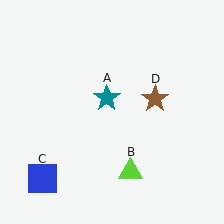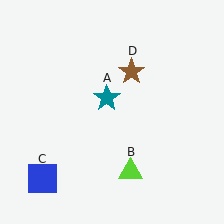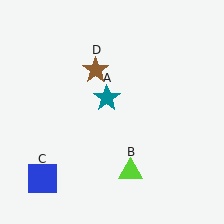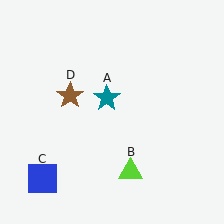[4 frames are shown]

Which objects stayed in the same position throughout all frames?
Teal star (object A) and lime triangle (object B) and blue square (object C) remained stationary.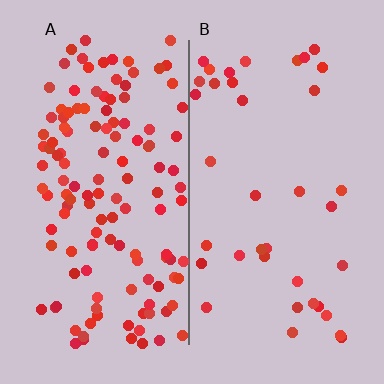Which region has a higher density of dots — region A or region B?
A (the left).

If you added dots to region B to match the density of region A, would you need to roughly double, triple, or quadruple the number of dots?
Approximately triple.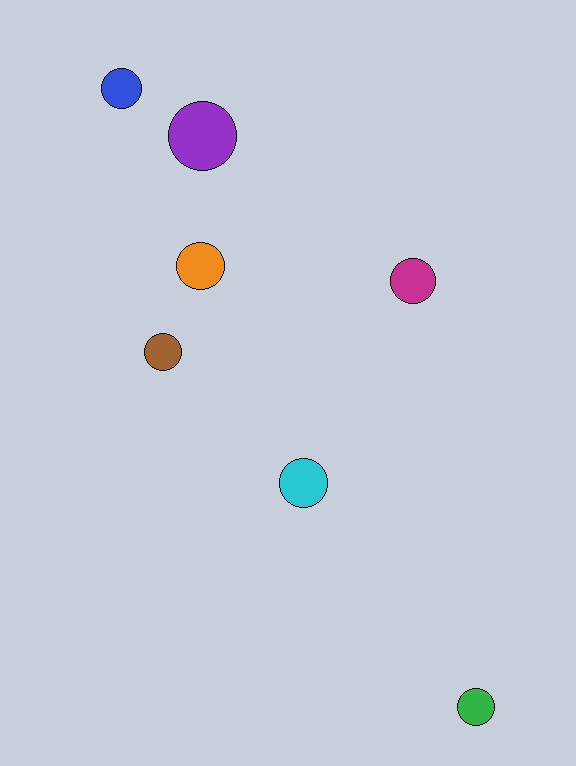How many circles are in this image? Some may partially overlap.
There are 7 circles.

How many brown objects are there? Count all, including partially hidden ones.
There is 1 brown object.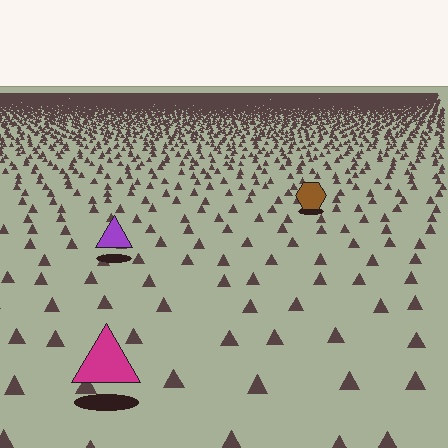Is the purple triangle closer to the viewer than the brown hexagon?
Yes. The purple triangle is closer — you can tell from the texture gradient: the ground texture is coarser near it.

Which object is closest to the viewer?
The magenta triangle is closest. The texture marks near it are larger and more spread out.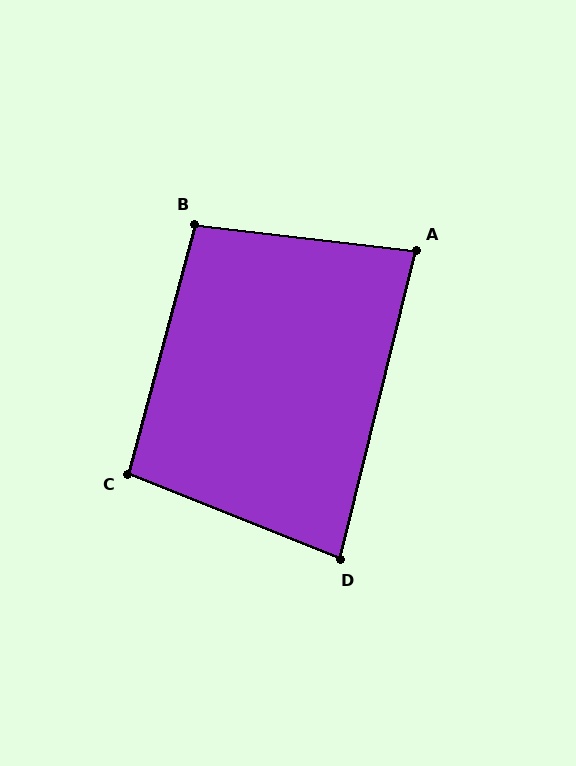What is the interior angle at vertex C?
Approximately 97 degrees (obtuse).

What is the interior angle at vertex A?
Approximately 83 degrees (acute).